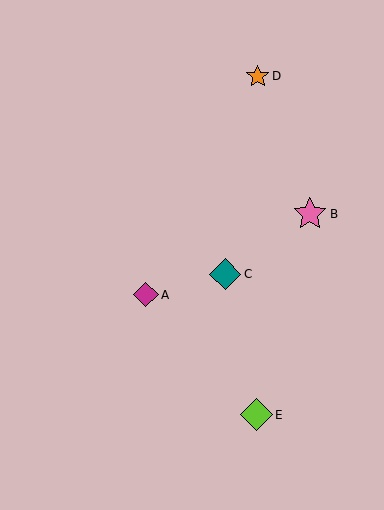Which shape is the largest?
The pink star (labeled B) is the largest.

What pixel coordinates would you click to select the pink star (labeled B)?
Click at (310, 214) to select the pink star B.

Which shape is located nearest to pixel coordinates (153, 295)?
The magenta diamond (labeled A) at (146, 295) is nearest to that location.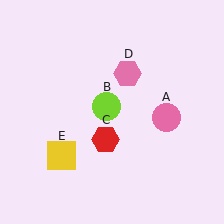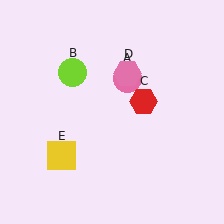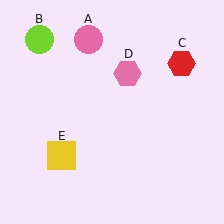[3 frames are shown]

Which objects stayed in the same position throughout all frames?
Pink hexagon (object D) and yellow square (object E) remained stationary.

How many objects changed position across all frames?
3 objects changed position: pink circle (object A), lime circle (object B), red hexagon (object C).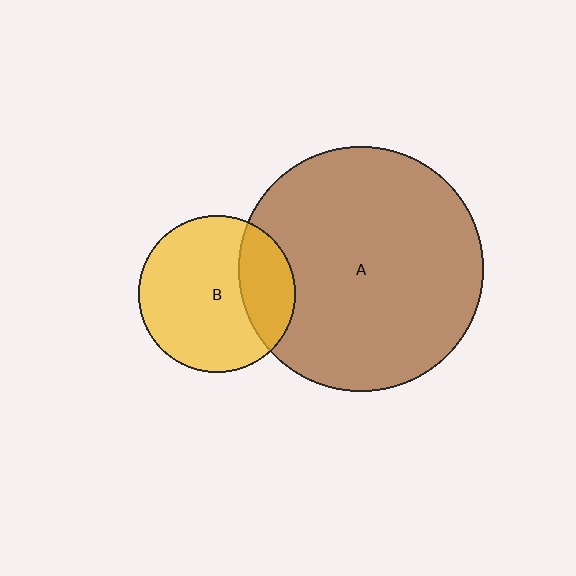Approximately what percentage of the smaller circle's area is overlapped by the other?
Approximately 25%.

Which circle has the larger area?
Circle A (brown).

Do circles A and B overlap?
Yes.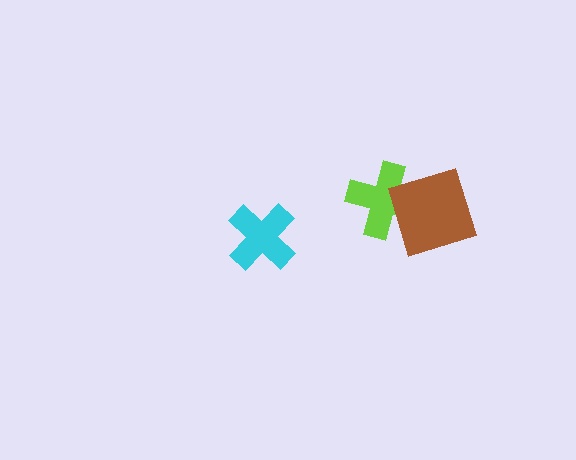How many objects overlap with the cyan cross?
0 objects overlap with the cyan cross.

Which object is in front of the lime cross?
The brown diamond is in front of the lime cross.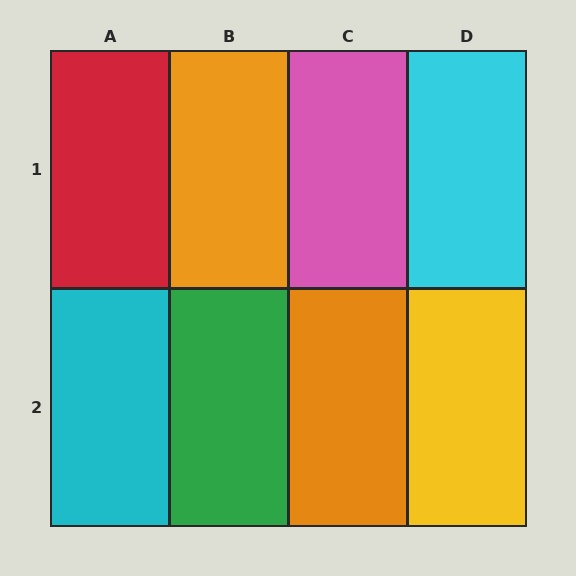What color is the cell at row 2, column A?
Cyan.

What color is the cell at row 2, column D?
Yellow.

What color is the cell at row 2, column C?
Orange.